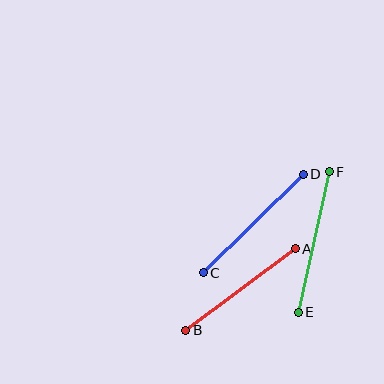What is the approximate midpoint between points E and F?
The midpoint is at approximately (314, 242) pixels.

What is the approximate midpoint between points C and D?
The midpoint is at approximately (253, 224) pixels.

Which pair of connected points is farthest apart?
Points E and F are farthest apart.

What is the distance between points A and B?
The distance is approximately 137 pixels.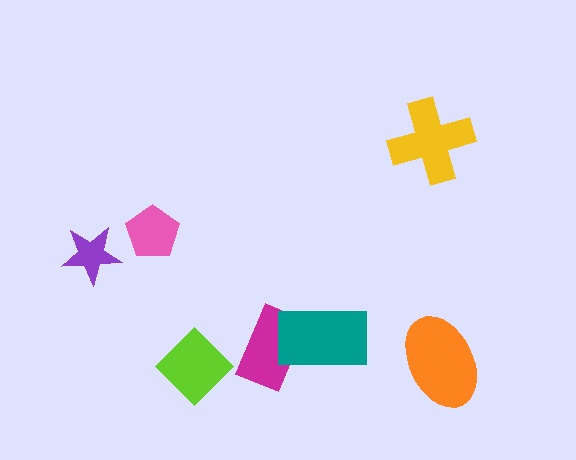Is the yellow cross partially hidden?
No, no other shape covers it.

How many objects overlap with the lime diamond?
0 objects overlap with the lime diamond.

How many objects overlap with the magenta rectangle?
1 object overlaps with the magenta rectangle.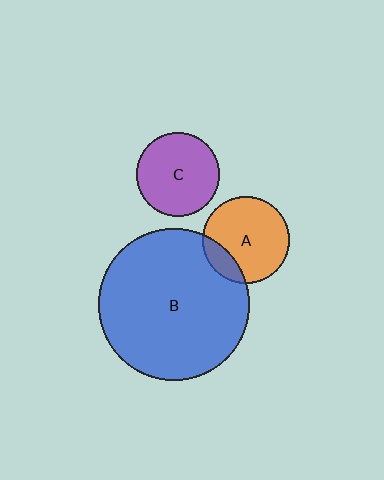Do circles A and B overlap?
Yes.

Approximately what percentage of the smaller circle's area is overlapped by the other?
Approximately 15%.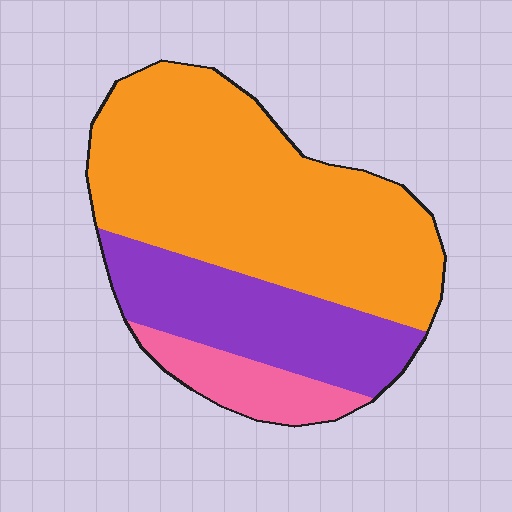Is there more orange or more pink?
Orange.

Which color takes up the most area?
Orange, at roughly 60%.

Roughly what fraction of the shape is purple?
Purple covers 27% of the shape.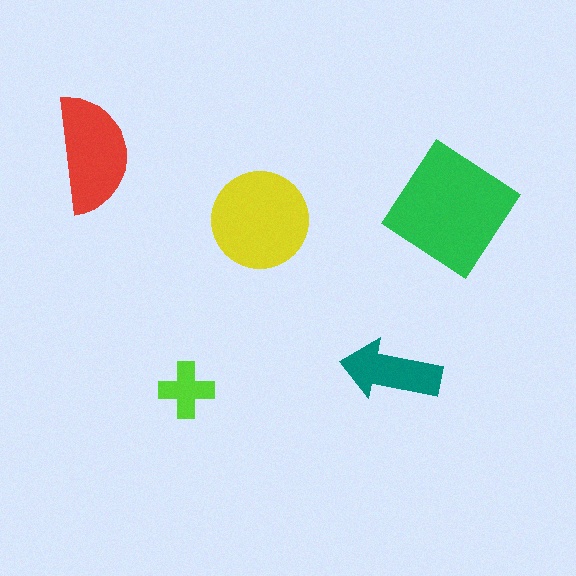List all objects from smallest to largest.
The lime cross, the teal arrow, the red semicircle, the yellow circle, the green diamond.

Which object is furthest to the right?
The green diamond is rightmost.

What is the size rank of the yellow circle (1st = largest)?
2nd.